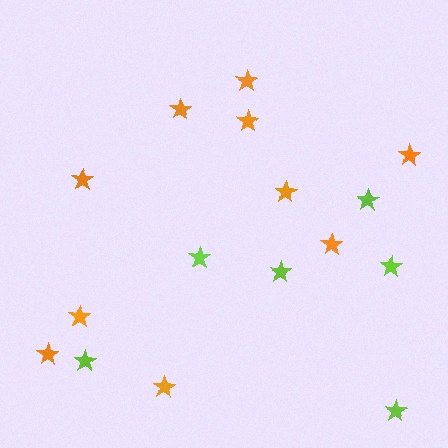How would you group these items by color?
There are 2 groups: one group of lime stars (6) and one group of orange stars (10).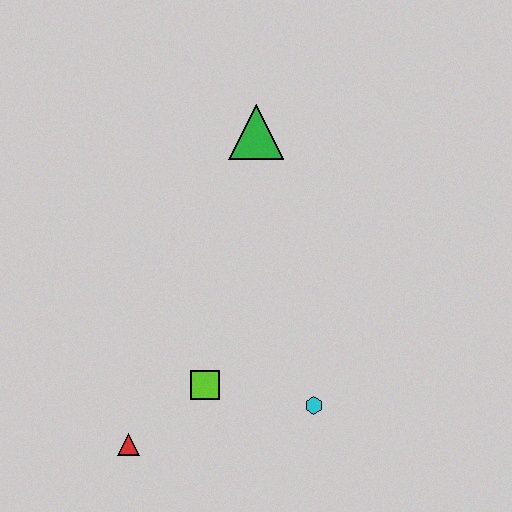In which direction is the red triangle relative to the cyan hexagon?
The red triangle is to the left of the cyan hexagon.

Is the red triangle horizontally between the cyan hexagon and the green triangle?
No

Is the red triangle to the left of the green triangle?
Yes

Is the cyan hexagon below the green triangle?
Yes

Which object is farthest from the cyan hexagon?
The green triangle is farthest from the cyan hexagon.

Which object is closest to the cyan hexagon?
The lime square is closest to the cyan hexagon.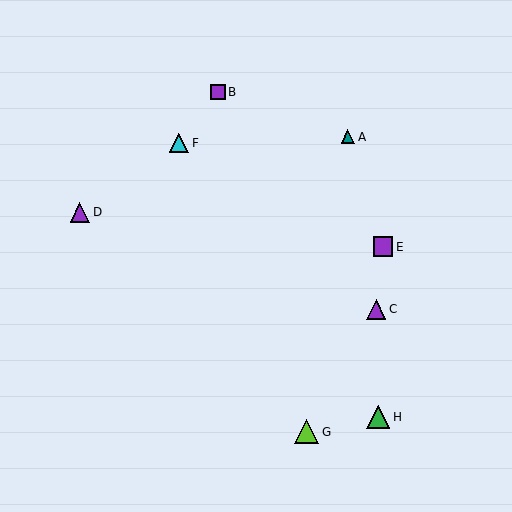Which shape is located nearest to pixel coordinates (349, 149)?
The teal triangle (labeled A) at (348, 137) is nearest to that location.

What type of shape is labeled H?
Shape H is a green triangle.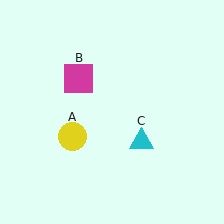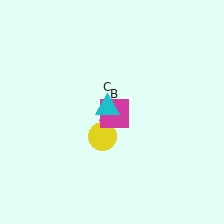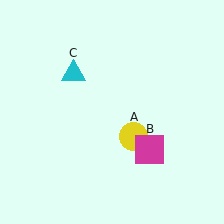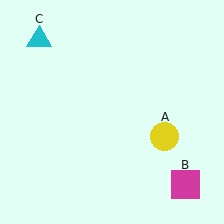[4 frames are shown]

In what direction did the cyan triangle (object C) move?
The cyan triangle (object C) moved up and to the left.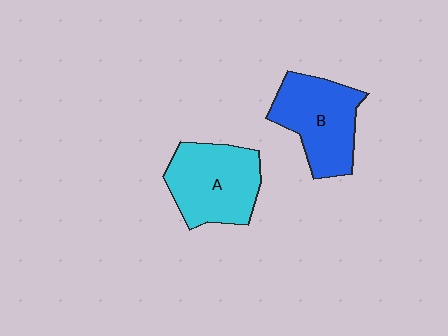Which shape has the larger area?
Shape A (cyan).